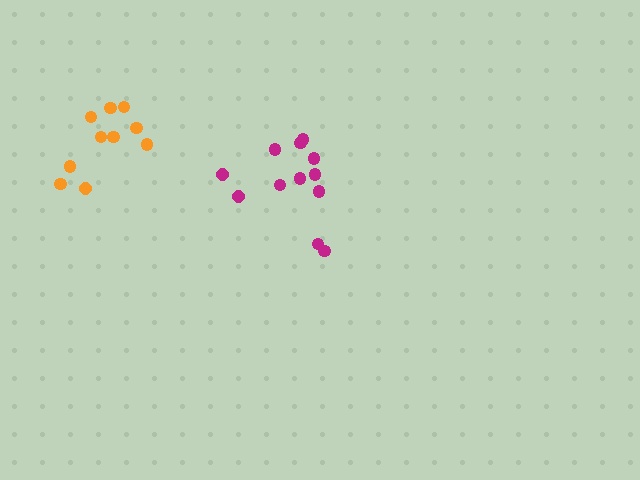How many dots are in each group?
Group 1: 12 dots, Group 2: 10 dots (22 total).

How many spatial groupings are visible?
There are 2 spatial groupings.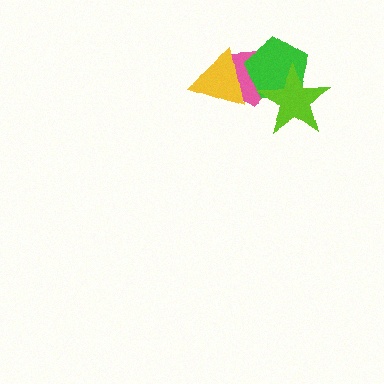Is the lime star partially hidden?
No, no other shape covers it.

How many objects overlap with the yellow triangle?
2 objects overlap with the yellow triangle.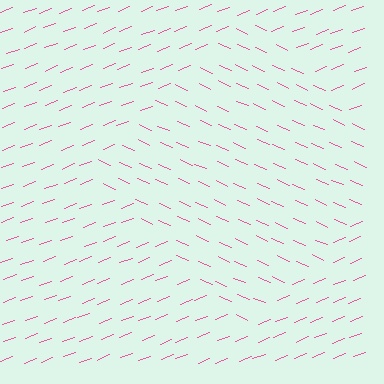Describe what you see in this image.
The image is filled with small pink line segments. A diamond region in the image has lines oriented differently from the surrounding lines, creating a visible texture boundary.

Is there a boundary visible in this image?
Yes, there is a texture boundary formed by a change in line orientation.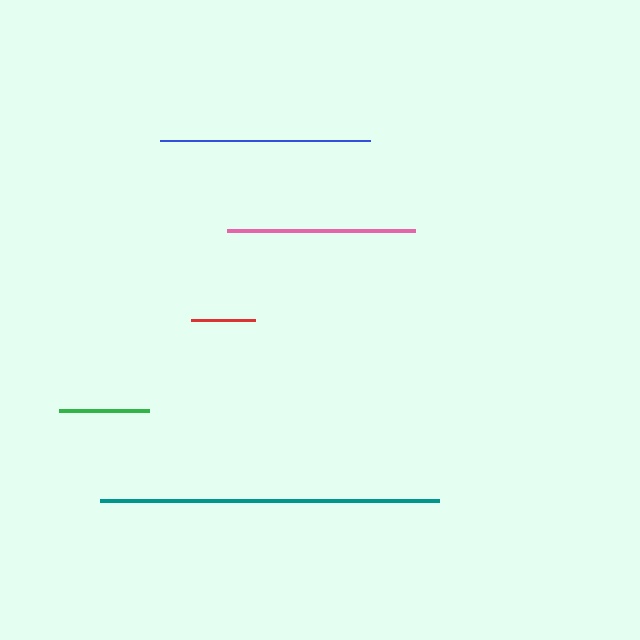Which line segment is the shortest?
The red line is the shortest at approximately 64 pixels.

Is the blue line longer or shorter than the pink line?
The blue line is longer than the pink line.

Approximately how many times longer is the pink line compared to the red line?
The pink line is approximately 2.9 times the length of the red line.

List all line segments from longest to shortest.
From longest to shortest: teal, blue, pink, green, red.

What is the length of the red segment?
The red segment is approximately 64 pixels long.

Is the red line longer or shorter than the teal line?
The teal line is longer than the red line.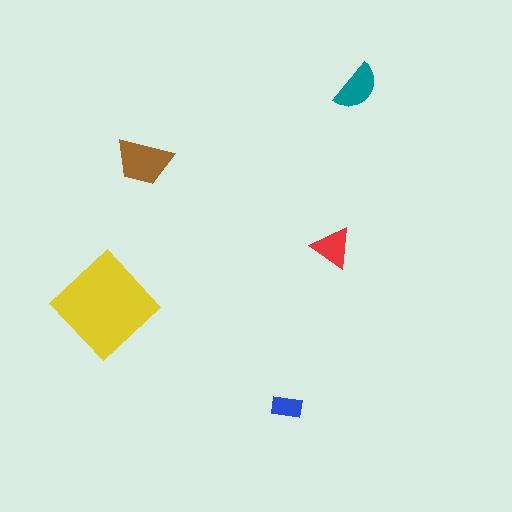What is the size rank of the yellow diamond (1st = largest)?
1st.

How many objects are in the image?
There are 5 objects in the image.